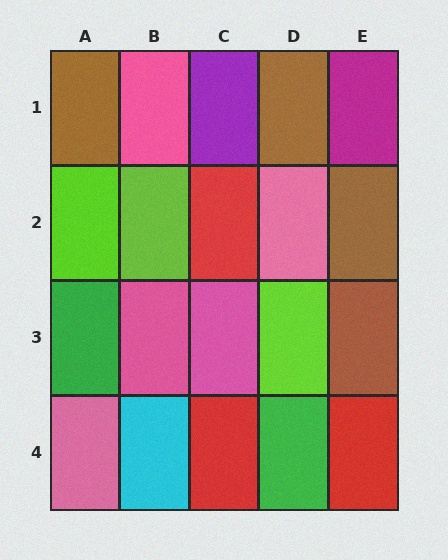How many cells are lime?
3 cells are lime.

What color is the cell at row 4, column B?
Cyan.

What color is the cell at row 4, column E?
Red.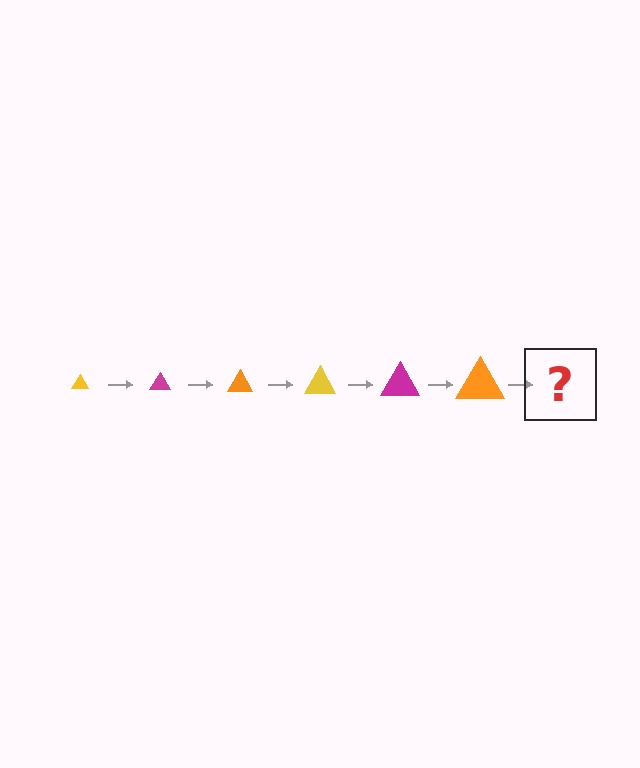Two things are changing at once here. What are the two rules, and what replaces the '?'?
The two rules are that the triangle grows larger each step and the color cycles through yellow, magenta, and orange. The '?' should be a yellow triangle, larger than the previous one.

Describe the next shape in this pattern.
It should be a yellow triangle, larger than the previous one.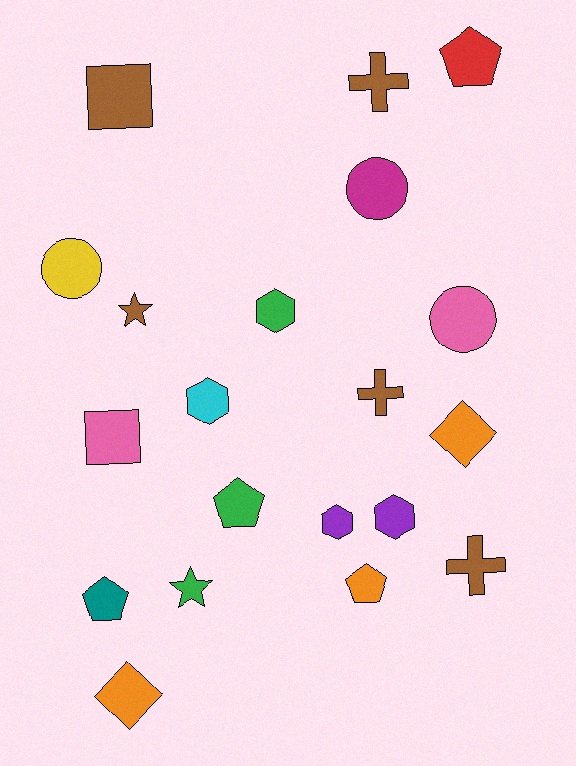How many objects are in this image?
There are 20 objects.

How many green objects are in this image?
There are 3 green objects.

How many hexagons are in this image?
There are 4 hexagons.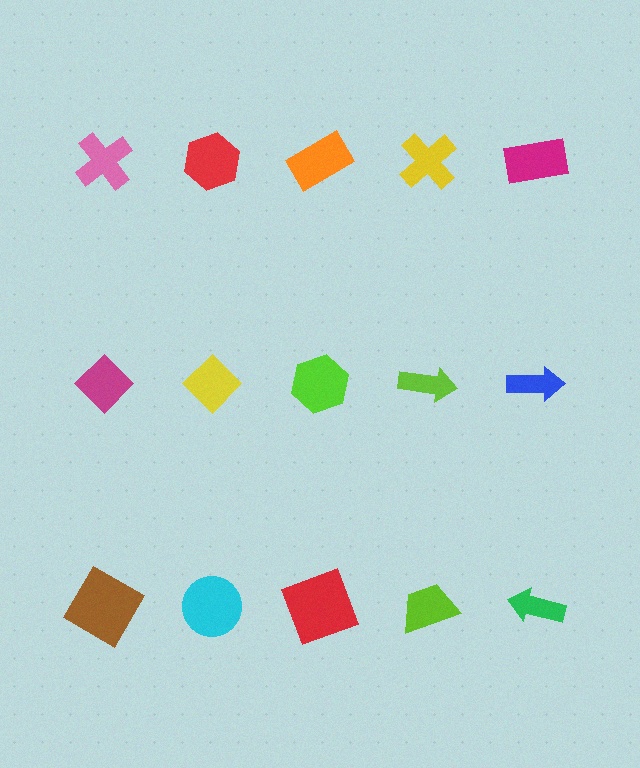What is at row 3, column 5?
A green arrow.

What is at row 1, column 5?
A magenta rectangle.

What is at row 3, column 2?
A cyan circle.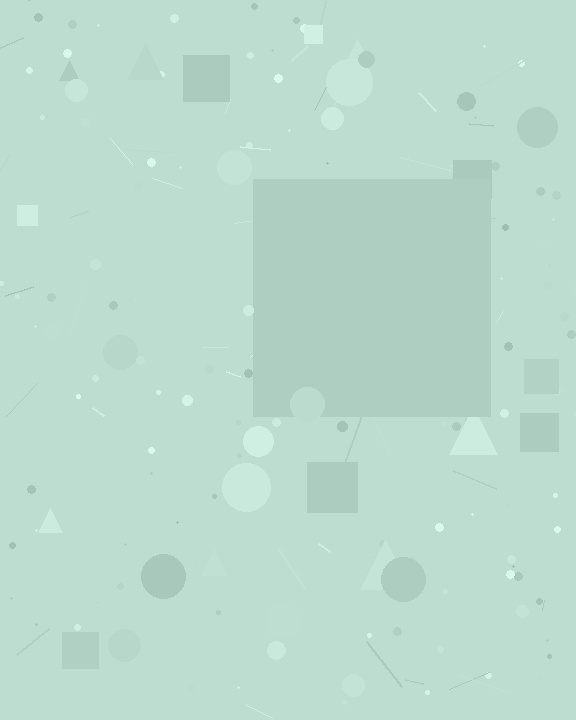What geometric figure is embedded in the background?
A square is embedded in the background.